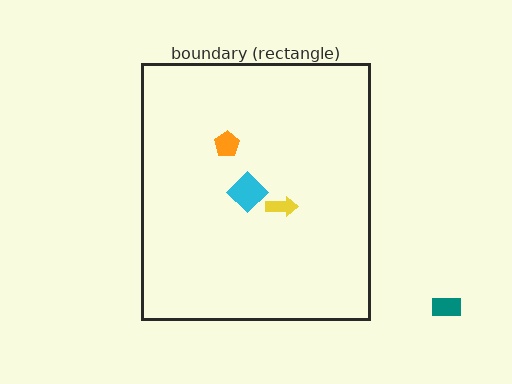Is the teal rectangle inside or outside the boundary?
Outside.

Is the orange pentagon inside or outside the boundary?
Inside.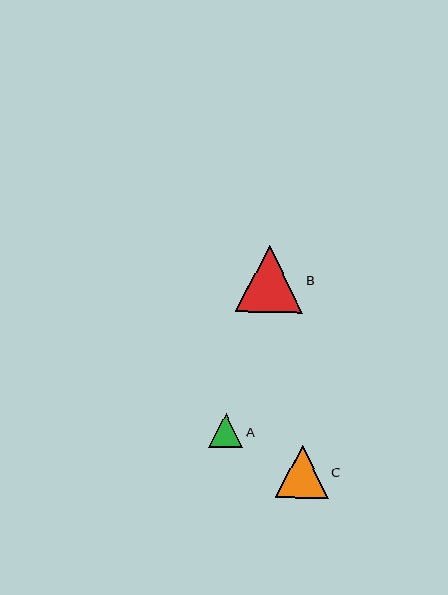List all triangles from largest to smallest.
From largest to smallest: B, C, A.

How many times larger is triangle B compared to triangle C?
Triangle B is approximately 1.3 times the size of triangle C.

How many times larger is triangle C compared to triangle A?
Triangle C is approximately 1.5 times the size of triangle A.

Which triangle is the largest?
Triangle B is the largest with a size of approximately 67 pixels.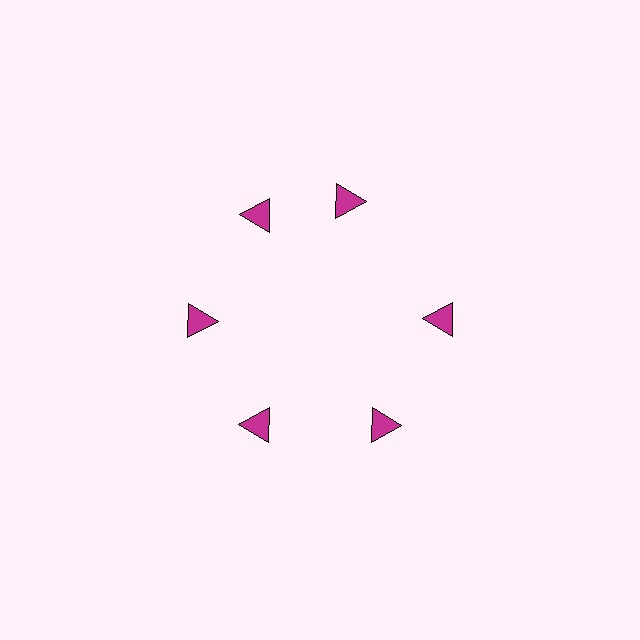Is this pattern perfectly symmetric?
No. The 6 magenta triangles are arranged in a ring, but one element near the 1 o'clock position is rotated out of alignment along the ring, breaking the 6-fold rotational symmetry.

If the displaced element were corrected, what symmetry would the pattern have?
It would have 6-fold rotational symmetry — the pattern would map onto itself every 60 degrees.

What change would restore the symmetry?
The symmetry would be restored by rotating it back into even spacing with its neighbors so that all 6 triangles sit at equal angles and equal distance from the center.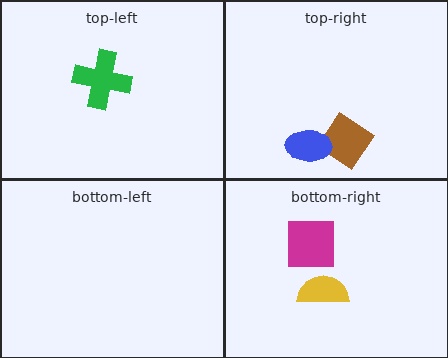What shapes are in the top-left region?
The green cross.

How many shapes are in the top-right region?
2.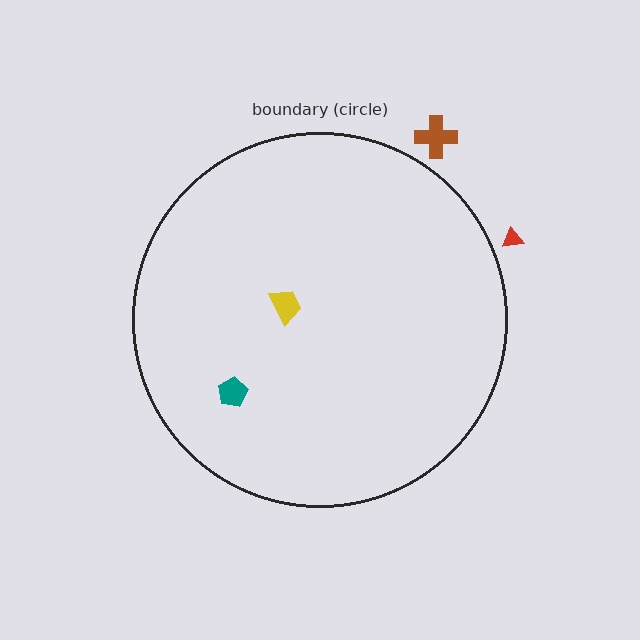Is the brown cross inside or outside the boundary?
Outside.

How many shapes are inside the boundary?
2 inside, 2 outside.